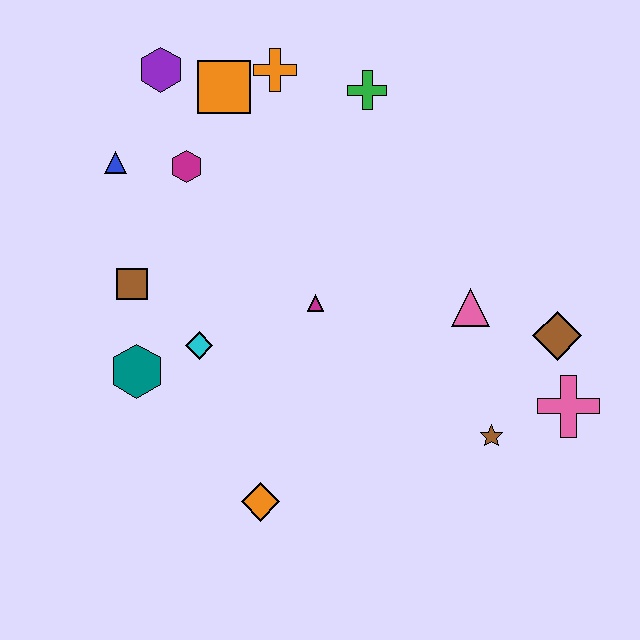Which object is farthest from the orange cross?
The pink cross is farthest from the orange cross.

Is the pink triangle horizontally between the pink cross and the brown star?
No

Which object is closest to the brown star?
The pink cross is closest to the brown star.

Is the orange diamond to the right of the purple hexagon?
Yes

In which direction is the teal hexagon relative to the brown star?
The teal hexagon is to the left of the brown star.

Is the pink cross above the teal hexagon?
No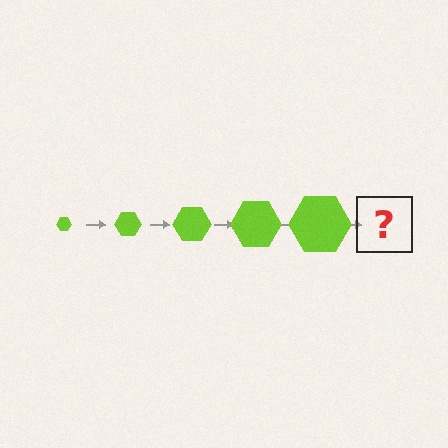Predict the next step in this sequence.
The next step is a lime hexagon, larger than the previous one.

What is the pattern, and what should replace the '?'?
The pattern is that the hexagon gets progressively larger each step. The '?' should be a lime hexagon, larger than the previous one.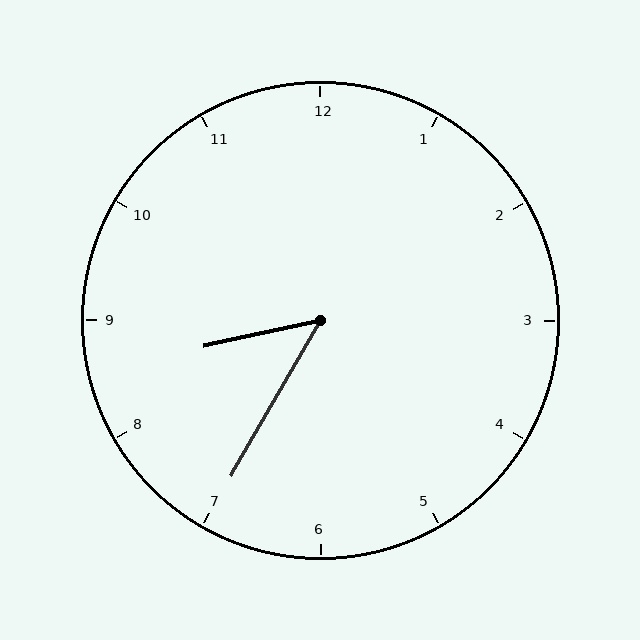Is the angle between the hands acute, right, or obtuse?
It is acute.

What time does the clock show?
8:35.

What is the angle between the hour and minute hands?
Approximately 48 degrees.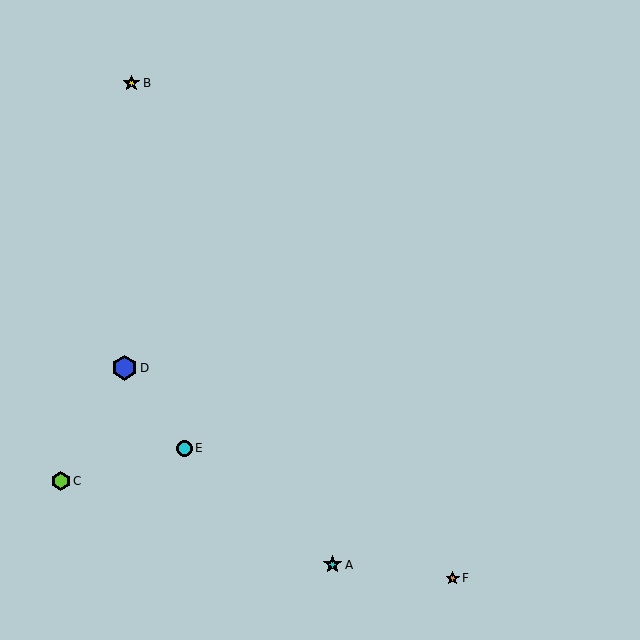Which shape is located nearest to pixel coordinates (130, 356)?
The blue hexagon (labeled D) at (125, 368) is nearest to that location.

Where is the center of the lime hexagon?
The center of the lime hexagon is at (61, 481).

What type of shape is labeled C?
Shape C is a lime hexagon.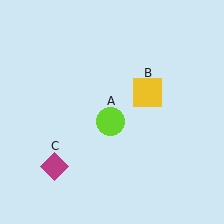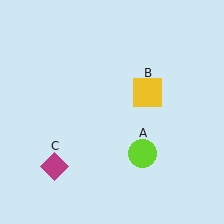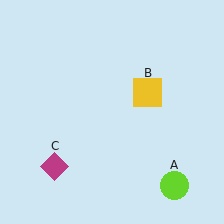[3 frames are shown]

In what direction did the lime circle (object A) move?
The lime circle (object A) moved down and to the right.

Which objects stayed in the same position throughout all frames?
Yellow square (object B) and magenta diamond (object C) remained stationary.